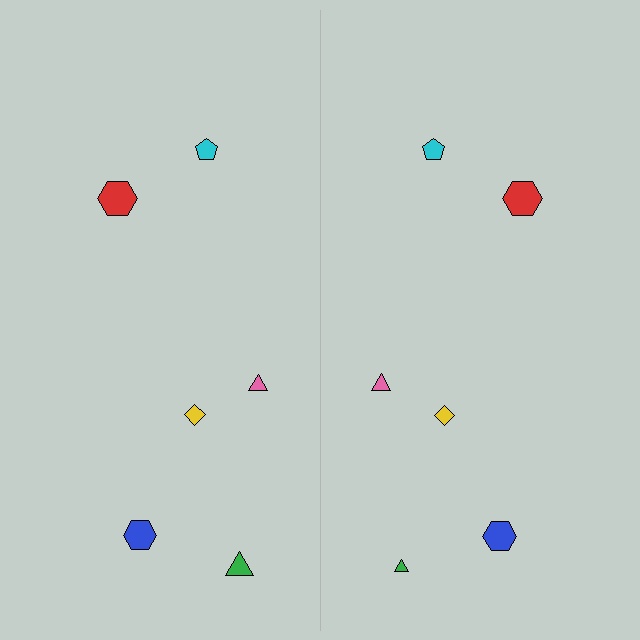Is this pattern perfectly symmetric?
No, the pattern is not perfectly symmetric. The green triangle on the right side has a different size than its mirror counterpart.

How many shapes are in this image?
There are 12 shapes in this image.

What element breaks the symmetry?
The green triangle on the right side has a different size than its mirror counterpart.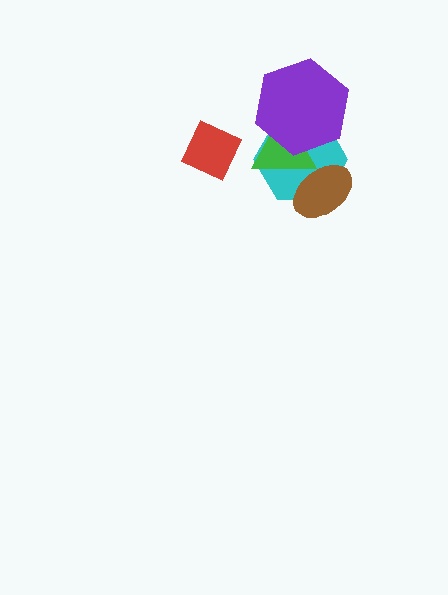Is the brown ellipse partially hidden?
Yes, it is partially covered by another shape.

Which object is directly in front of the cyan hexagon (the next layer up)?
The brown ellipse is directly in front of the cyan hexagon.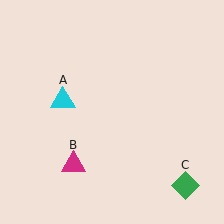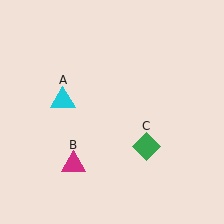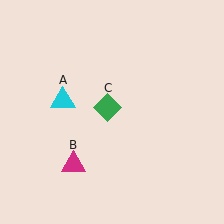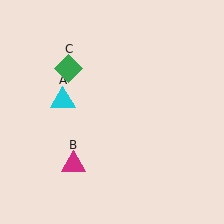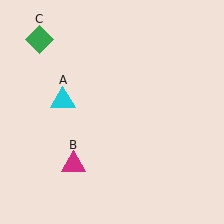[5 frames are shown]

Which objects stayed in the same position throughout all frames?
Cyan triangle (object A) and magenta triangle (object B) remained stationary.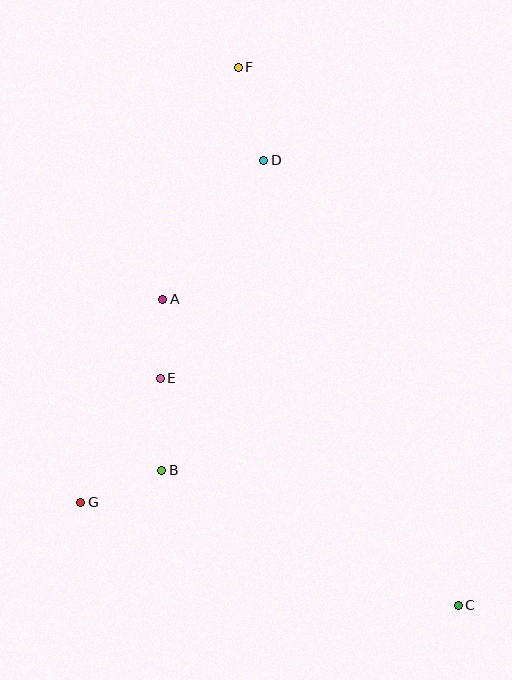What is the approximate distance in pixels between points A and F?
The distance between A and F is approximately 244 pixels.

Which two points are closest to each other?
Points A and E are closest to each other.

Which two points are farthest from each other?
Points C and F are farthest from each other.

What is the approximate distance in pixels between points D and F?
The distance between D and F is approximately 96 pixels.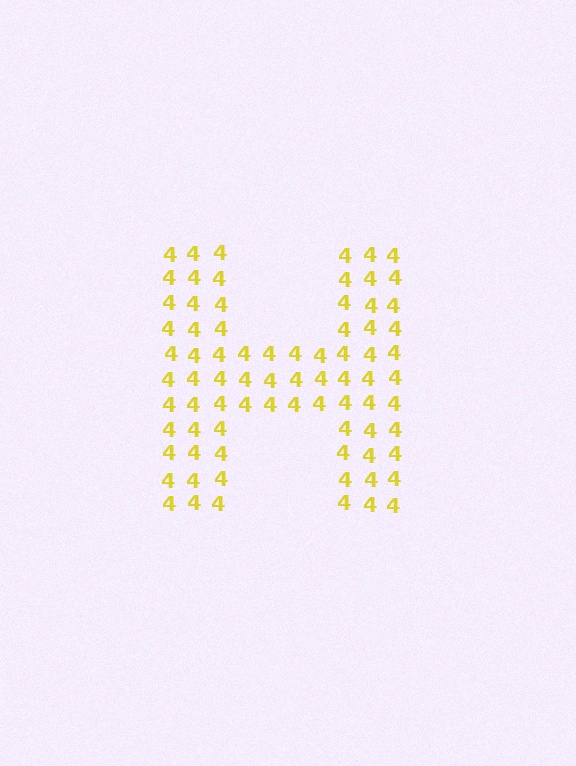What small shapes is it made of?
It is made of small digit 4's.